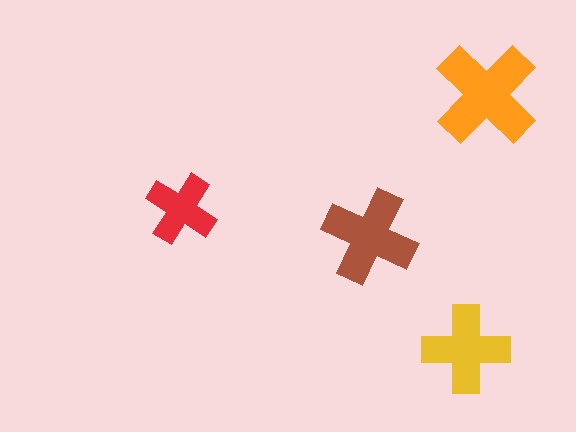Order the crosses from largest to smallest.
the orange one, the brown one, the yellow one, the red one.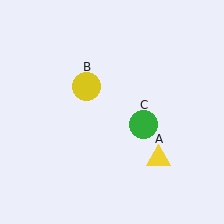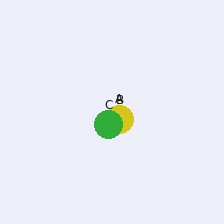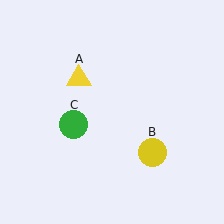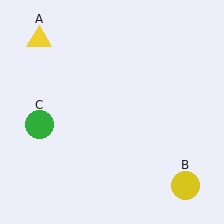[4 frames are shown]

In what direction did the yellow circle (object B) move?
The yellow circle (object B) moved down and to the right.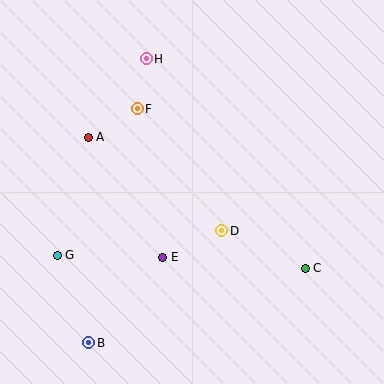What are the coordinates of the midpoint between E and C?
The midpoint between E and C is at (234, 263).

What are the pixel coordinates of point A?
Point A is at (88, 137).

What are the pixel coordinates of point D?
Point D is at (222, 231).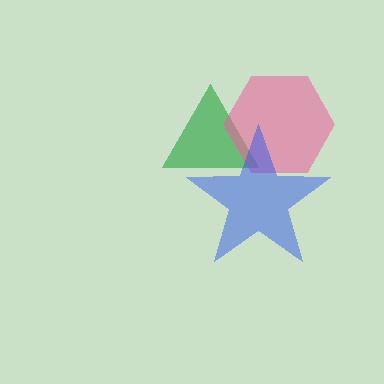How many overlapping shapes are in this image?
There are 3 overlapping shapes in the image.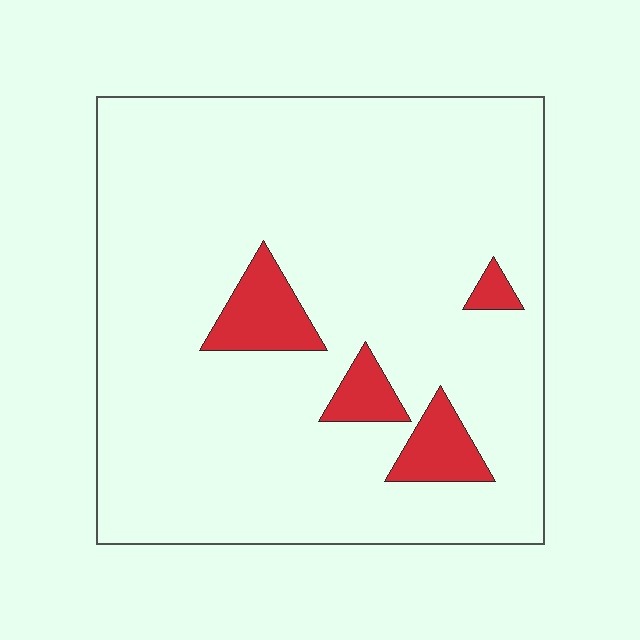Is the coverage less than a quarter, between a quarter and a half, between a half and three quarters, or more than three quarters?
Less than a quarter.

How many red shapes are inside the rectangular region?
4.